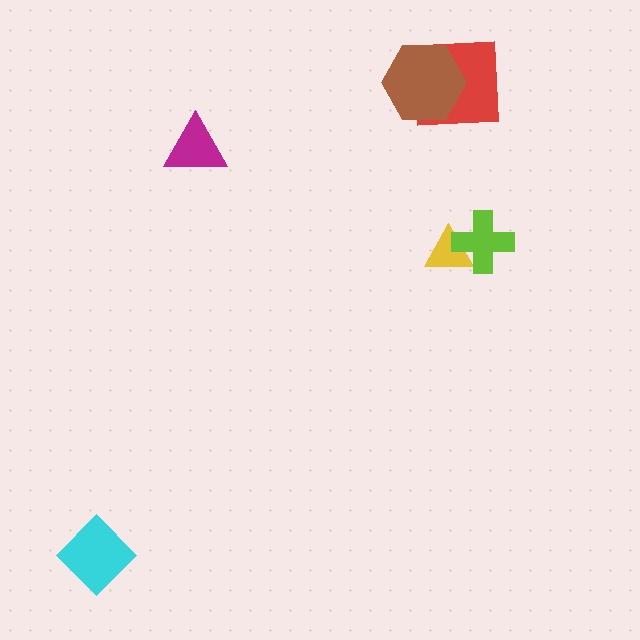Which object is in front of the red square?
The brown hexagon is in front of the red square.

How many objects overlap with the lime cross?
1 object overlaps with the lime cross.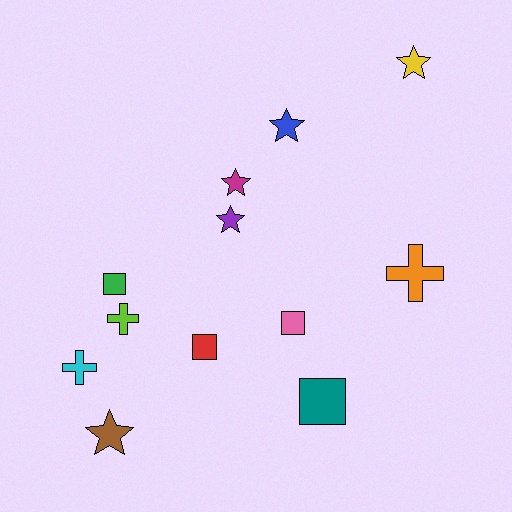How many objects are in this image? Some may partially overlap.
There are 12 objects.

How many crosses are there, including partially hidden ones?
There are 3 crosses.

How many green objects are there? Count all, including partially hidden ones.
There is 1 green object.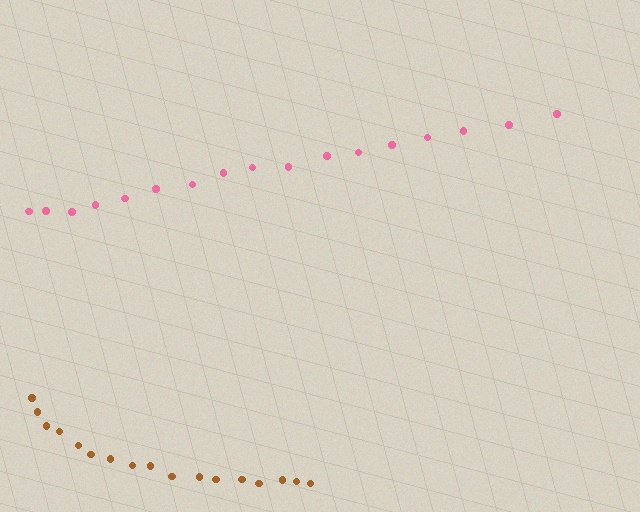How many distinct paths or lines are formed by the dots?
There are 2 distinct paths.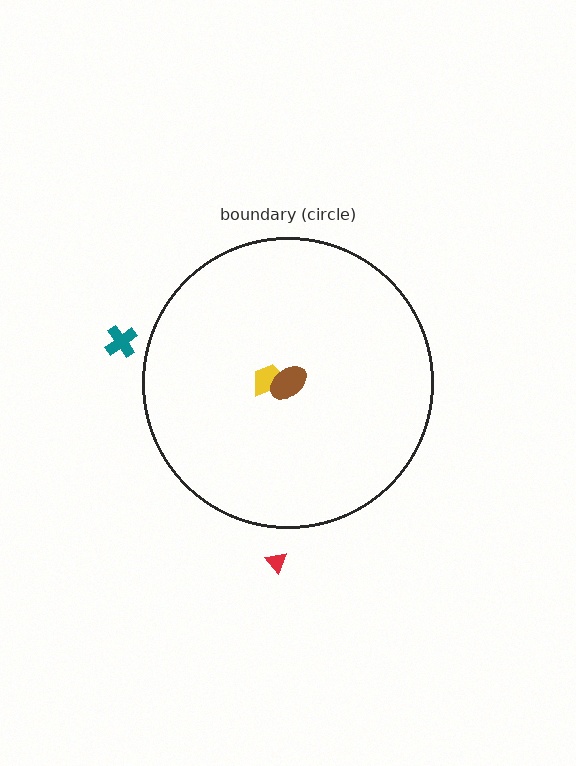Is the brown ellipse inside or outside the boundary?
Inside.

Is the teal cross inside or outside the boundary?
Outside.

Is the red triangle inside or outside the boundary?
Outside.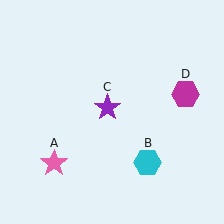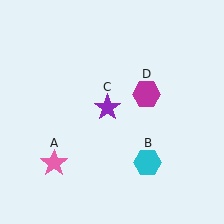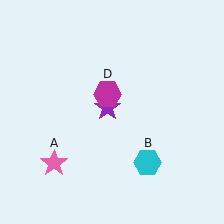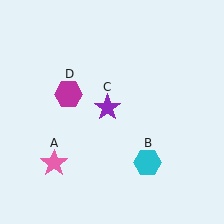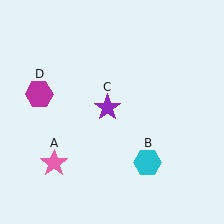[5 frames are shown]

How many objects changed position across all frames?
1 object changed position: magenta hexagon (object D).